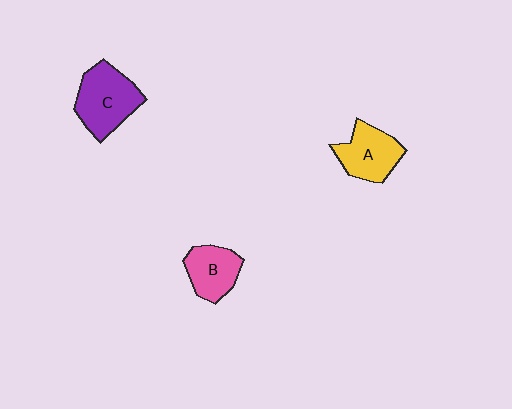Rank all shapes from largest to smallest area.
From largest to smallest: C (purple), A (yellow), B (pink).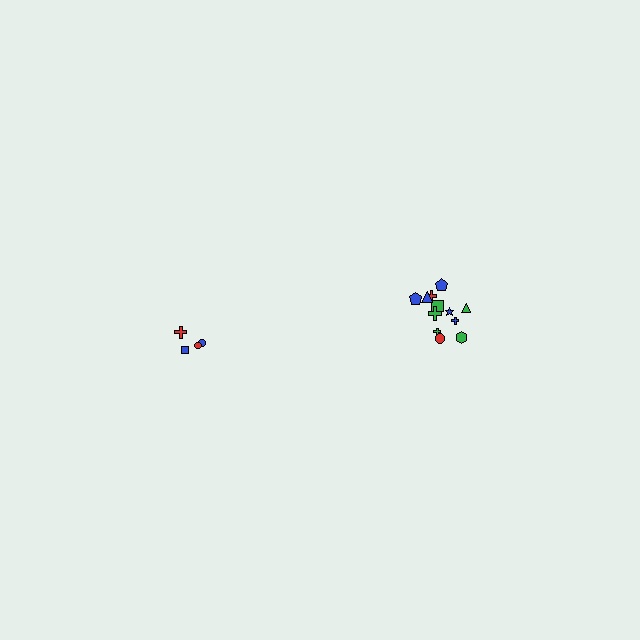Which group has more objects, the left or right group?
The right group.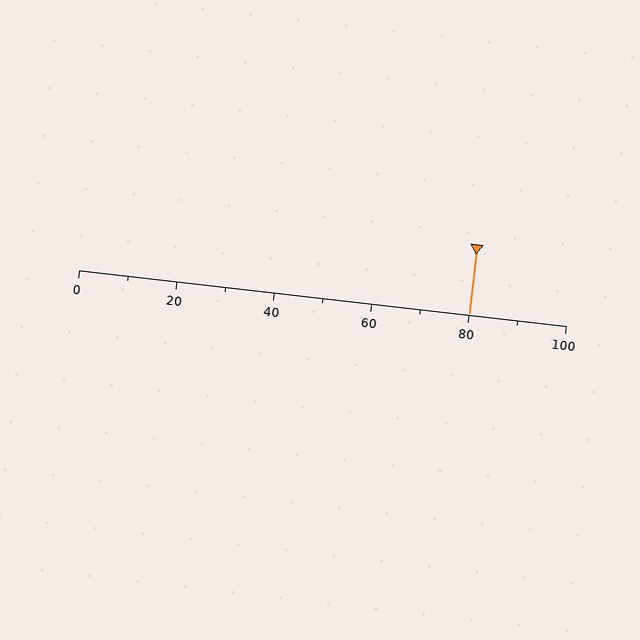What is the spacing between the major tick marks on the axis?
The major ticks are spaced 20 apart.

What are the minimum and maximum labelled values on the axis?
The axis runs from 0 to 100.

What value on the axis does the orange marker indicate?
The marker indicates approximately 80.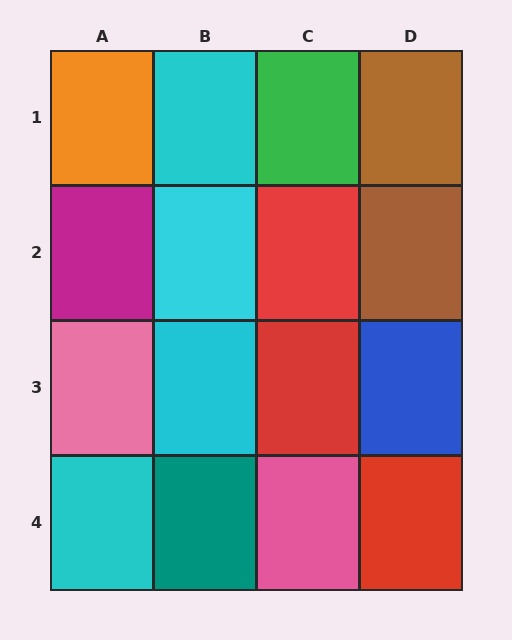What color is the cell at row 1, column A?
Orange.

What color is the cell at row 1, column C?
Green.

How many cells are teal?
1 cell is teal.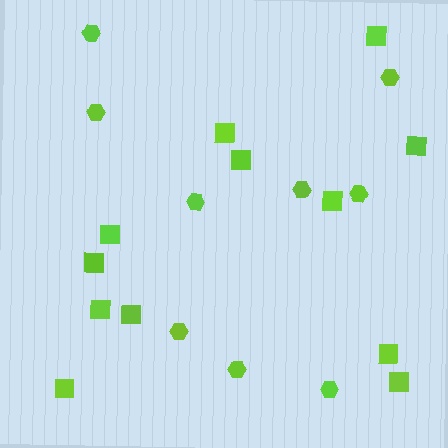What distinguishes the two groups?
There are 2 groups: one group of hexagons (9) and one group of squares (12).